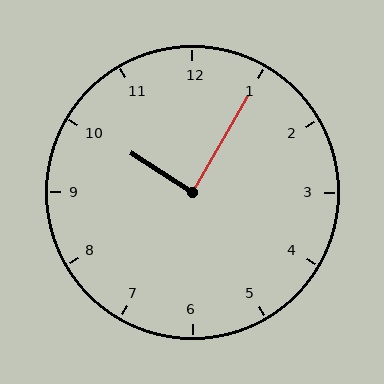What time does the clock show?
10:05.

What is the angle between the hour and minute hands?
Approximately 88 degrees.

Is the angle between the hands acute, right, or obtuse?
It is right.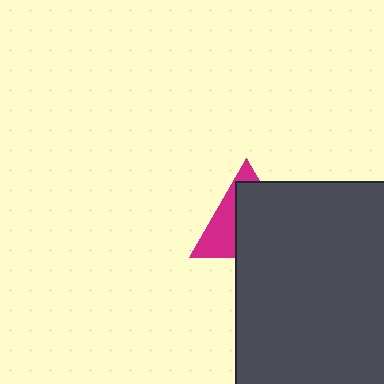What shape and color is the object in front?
The object in front is a dark gray rectangle.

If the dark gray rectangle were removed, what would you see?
You would see the complete magenta triangle.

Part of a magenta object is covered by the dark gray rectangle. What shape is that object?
It is a triangle.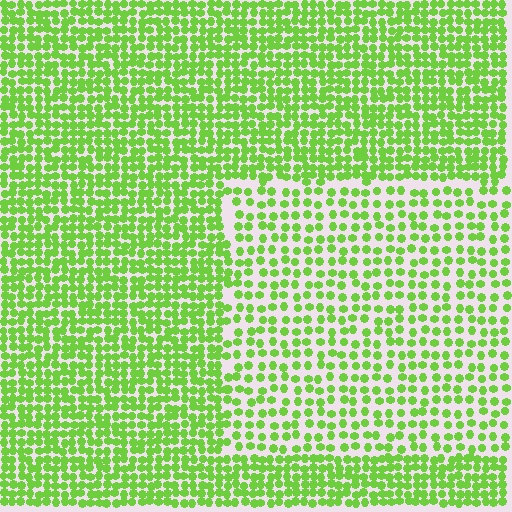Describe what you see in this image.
The image contains small lime elements arranged at two different densities. A rectangle-shaped region is visible where the elements are less densely packed than the surrounding area.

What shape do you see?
I see a rectangle.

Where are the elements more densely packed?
The elements are more densely packed outside the rectangle boundary.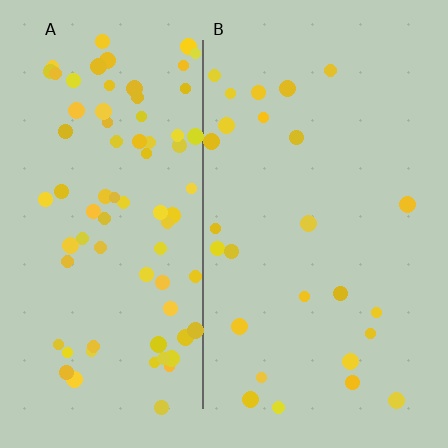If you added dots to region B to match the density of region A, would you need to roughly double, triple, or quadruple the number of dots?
Approximately triple.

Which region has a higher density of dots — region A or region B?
A (the left).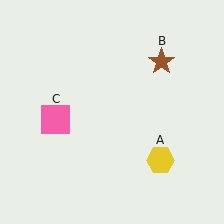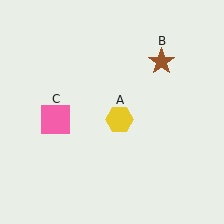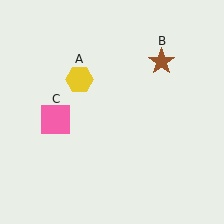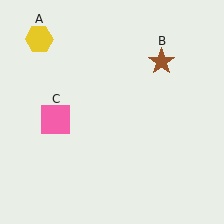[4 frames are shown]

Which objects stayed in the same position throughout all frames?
Brown star (object B) and pink square (object C) remained stationary.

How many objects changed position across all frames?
1 object changed position: yellow hexagon (object A).